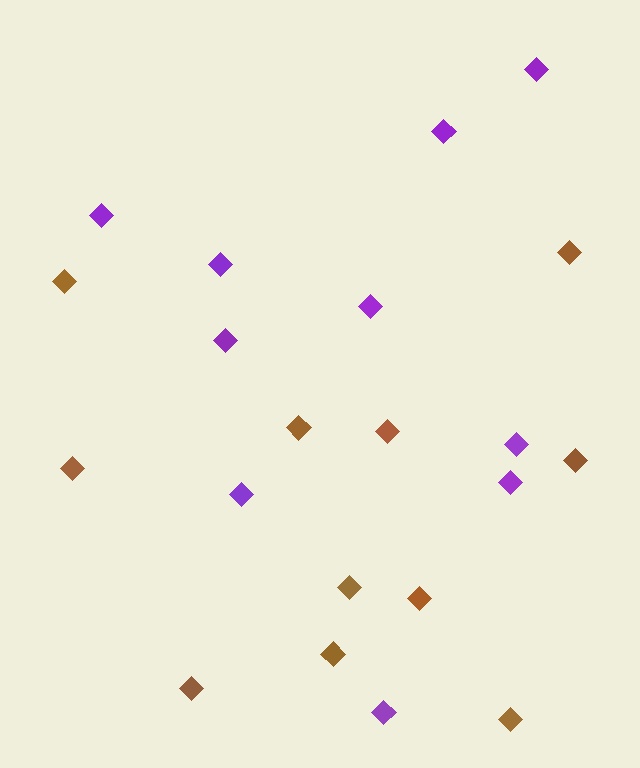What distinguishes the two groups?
There are 2 groups: one group of brown diamonds (11) and one group of purple diamonds (10).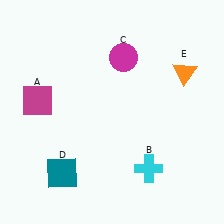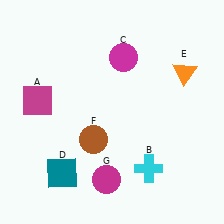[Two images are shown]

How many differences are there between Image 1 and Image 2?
There are 2 differences between the two images.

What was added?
A brown circle (F), a magenta circle (G) were added in Image 2.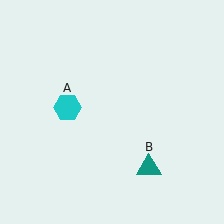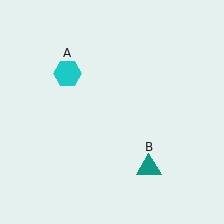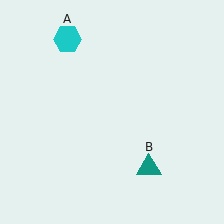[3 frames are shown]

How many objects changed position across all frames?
1 object changed position: cyan hexagon (object A).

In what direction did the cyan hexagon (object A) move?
The cyan hexagon (object A) moved up.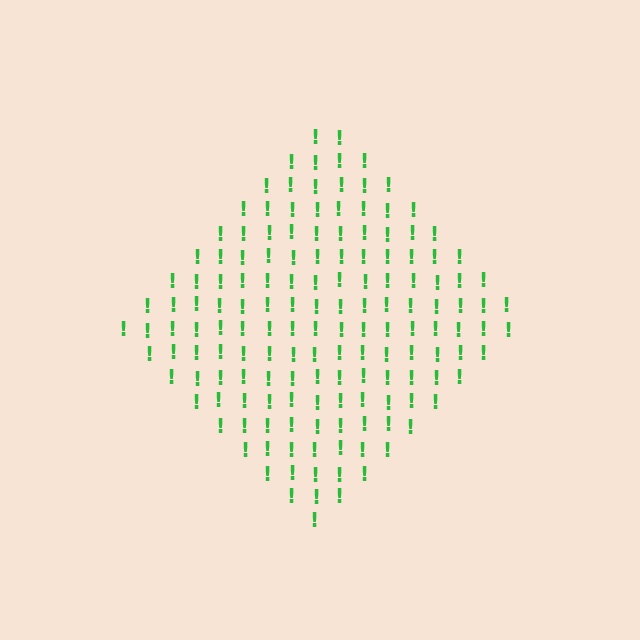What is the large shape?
The large shape is a diamond.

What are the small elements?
The small elements are exclamation marks.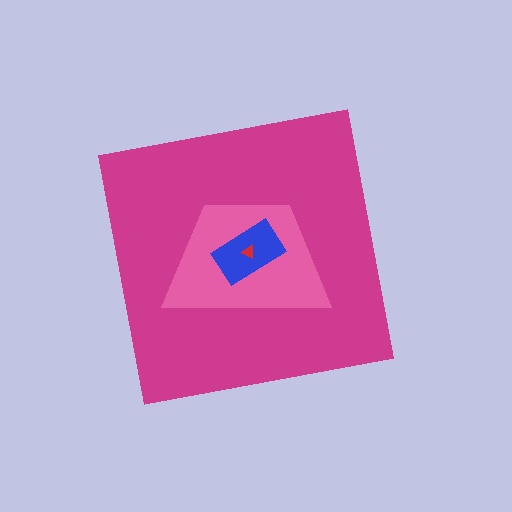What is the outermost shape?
The magenta square.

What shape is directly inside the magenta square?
The pink trapezoid.